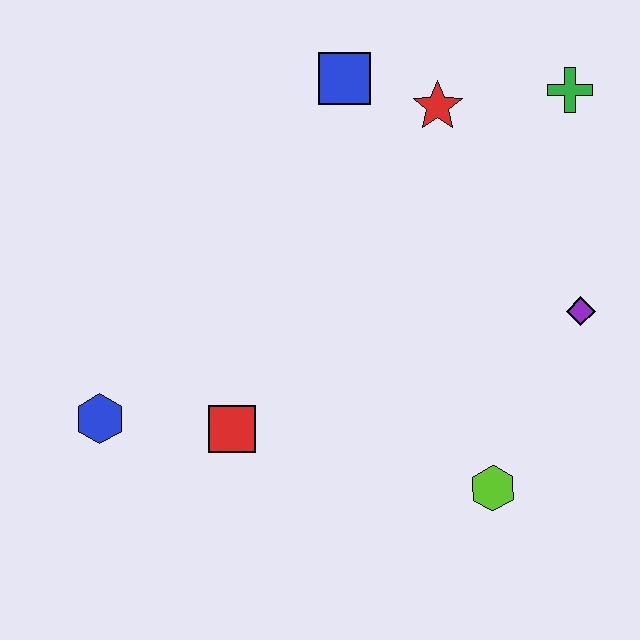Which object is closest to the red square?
The blue hexagon is closest to the red square.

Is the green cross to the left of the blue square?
No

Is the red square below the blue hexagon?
Yes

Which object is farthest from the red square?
The green cross is farthest from the red square.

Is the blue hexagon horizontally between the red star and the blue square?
No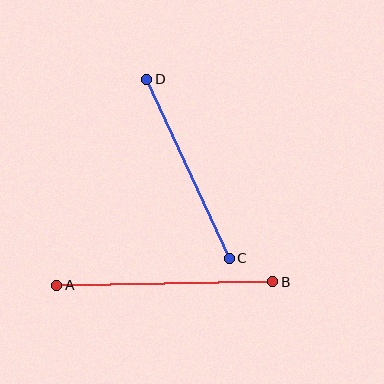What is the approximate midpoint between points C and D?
The midpoint is at approximately (188, 169) pixels.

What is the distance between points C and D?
The distance is approximately 197 pixels.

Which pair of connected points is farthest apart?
Points A and B are farthest apart.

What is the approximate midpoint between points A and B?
The midpoint is at approximately (165, 284) pixels.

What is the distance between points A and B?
The distance is approximately 216 pixels.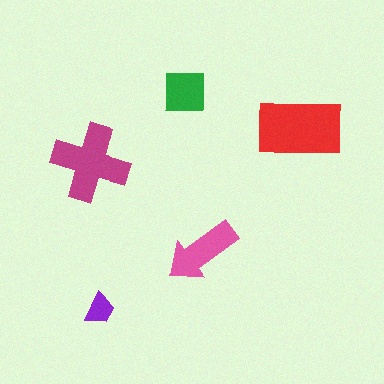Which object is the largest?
The red rectangle.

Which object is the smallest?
The purple trapezoid.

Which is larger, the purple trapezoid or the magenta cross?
The magenta cross.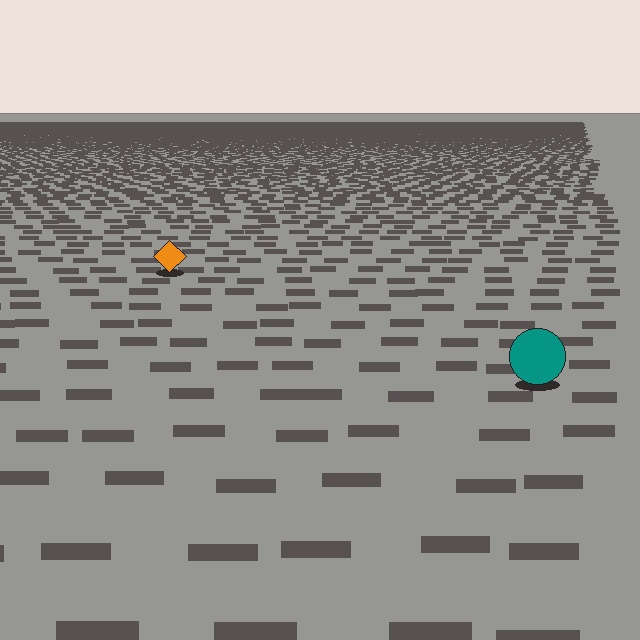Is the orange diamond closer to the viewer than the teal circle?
No. The teal circle is closer — you can tell from the texture gradient: the ground texture is coarser near it.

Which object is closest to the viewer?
The teal circle is closest. The texture marks near it are larger and more spread out.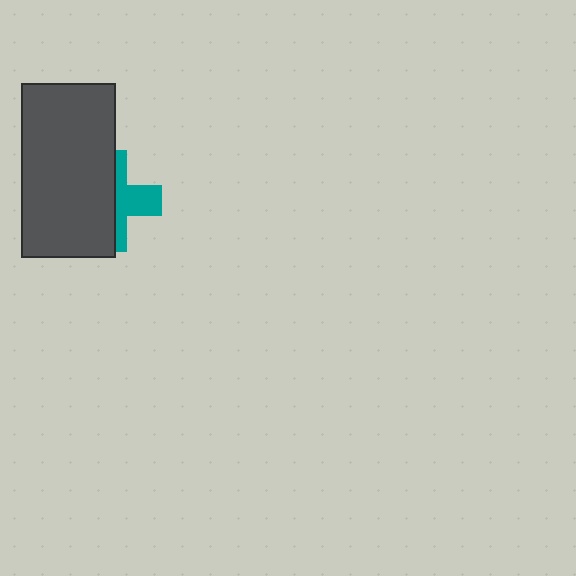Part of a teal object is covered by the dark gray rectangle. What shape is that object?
It is a cross.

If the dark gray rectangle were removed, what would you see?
You would see the complete teal cross.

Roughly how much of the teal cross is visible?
A small part of it is visible (roughly 42%).